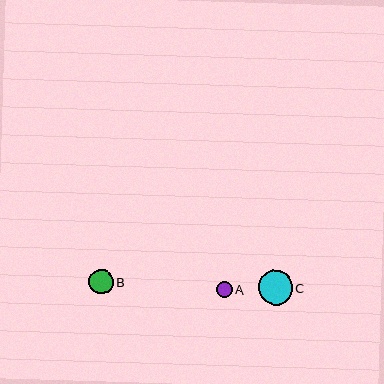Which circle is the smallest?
Circle A is the smallest with a size of approximately 16 pixels.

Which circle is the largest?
Circle C is the largest with a size of approximately 34 pixels.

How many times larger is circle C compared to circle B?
Circle C is approximately 1.4 times the size of circle B.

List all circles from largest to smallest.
From largest to smallest: C, B, A.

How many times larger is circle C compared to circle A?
Circle C is approximately 2.1 times the size of circle A.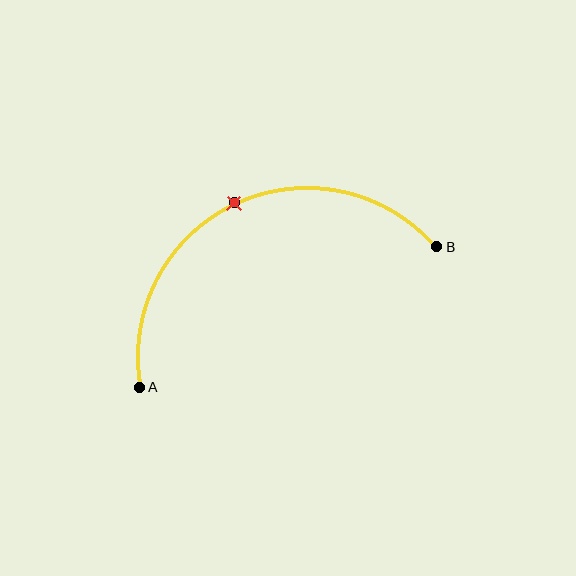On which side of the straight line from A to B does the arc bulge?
The arc bulges above the straight line connecting A and B.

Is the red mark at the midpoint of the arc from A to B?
Yes. The red mark lies on the arc at equal arc-length from both A and B — it is the arc midpoint.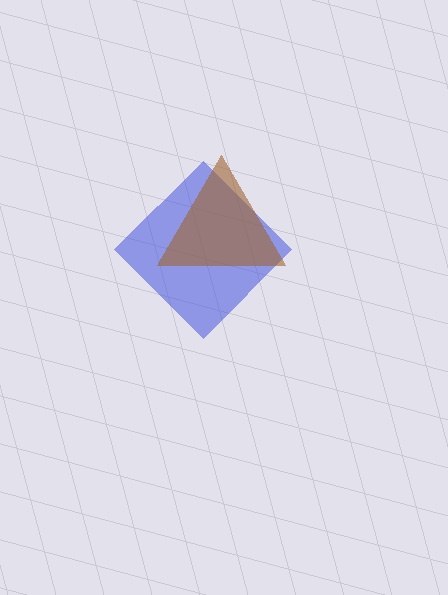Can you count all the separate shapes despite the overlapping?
Yes, there are 2 separate shapes.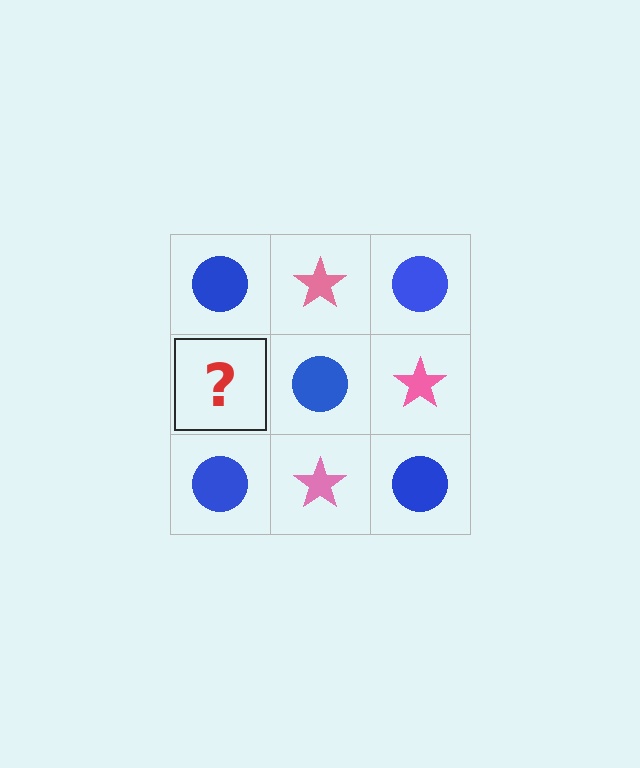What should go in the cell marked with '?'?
The missing cell should contain a pink star.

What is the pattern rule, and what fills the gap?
The rule is that it alternates blue circle and pink star in a checkerboard pattern. The gap should be filled with a pink star.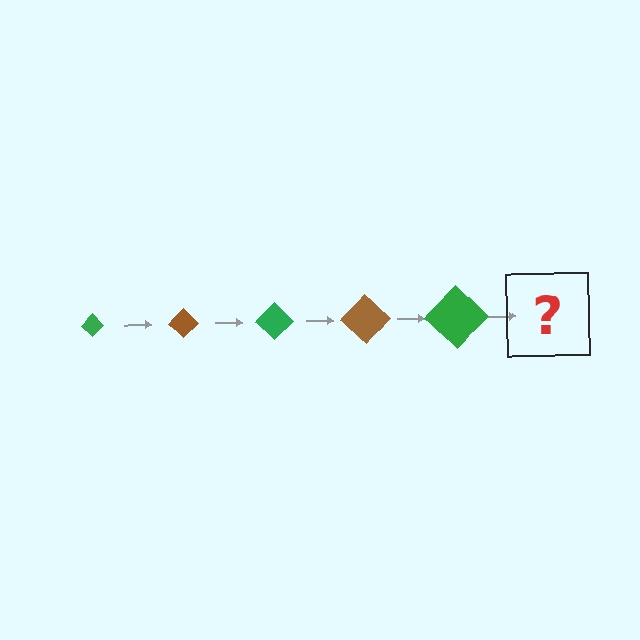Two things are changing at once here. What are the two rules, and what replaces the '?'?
The two rules are that the diamond grows larger each step and the color cycles through green and brown. The '?' should be a brown diamond, larger than the previous one.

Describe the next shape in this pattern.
It should be a brown diamond, larger than the previous one.